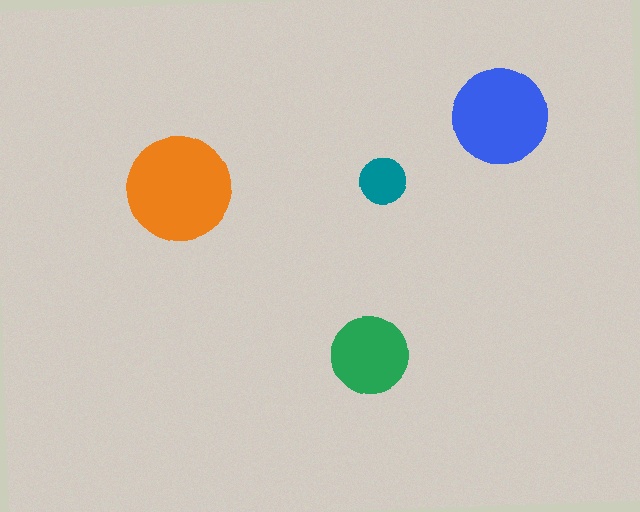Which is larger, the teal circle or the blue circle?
The blue one.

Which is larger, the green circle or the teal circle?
The green one.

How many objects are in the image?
There are 4 objects in the image.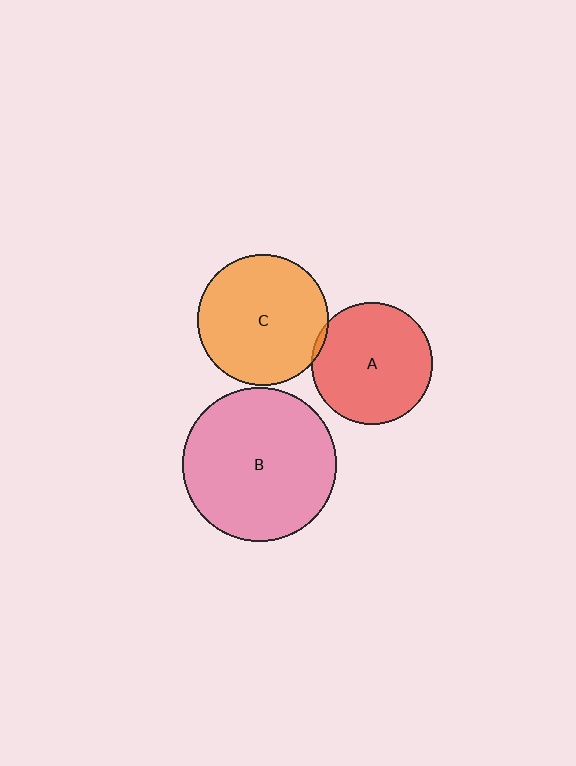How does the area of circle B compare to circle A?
Approximately 1.6 times.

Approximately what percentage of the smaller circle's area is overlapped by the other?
Approximately 5%.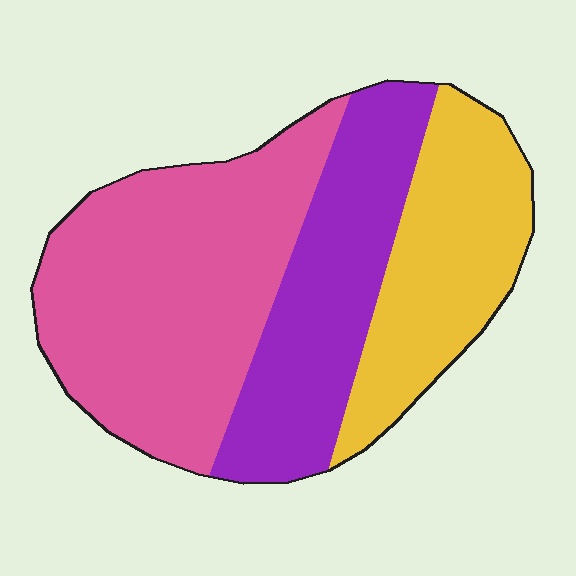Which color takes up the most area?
Pink, at roughly 45%.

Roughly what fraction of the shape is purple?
Purple takes up about one quarter (1/4) of the shape.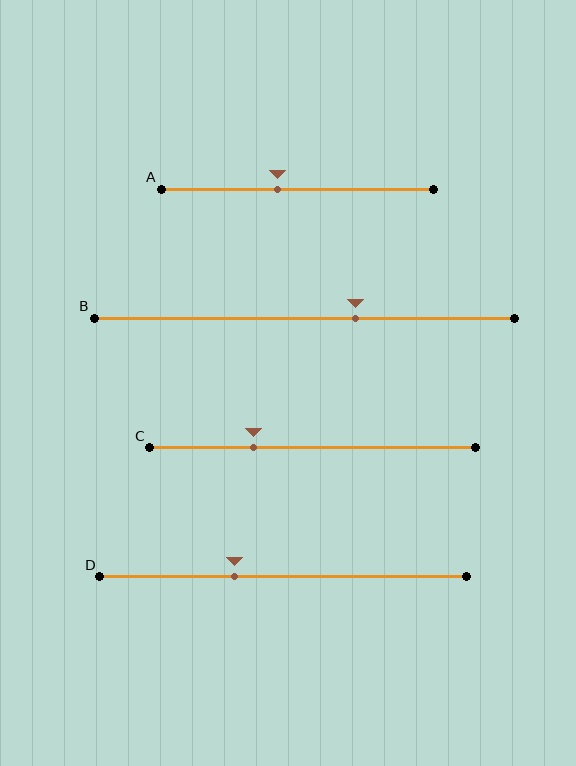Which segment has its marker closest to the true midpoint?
Segment A has its marker closest to the true midpoint.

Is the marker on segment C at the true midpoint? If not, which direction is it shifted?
No, the marker on segment C is shifted to the left by about 18% of the segment length.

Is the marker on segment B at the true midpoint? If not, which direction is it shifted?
No, the marker on segment B is shifted to the right by about 12% of the segment length.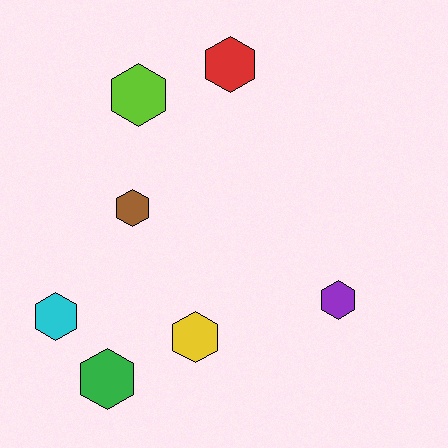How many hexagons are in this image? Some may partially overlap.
There are 7 hexagons.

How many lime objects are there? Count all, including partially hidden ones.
There is 1 lime object.